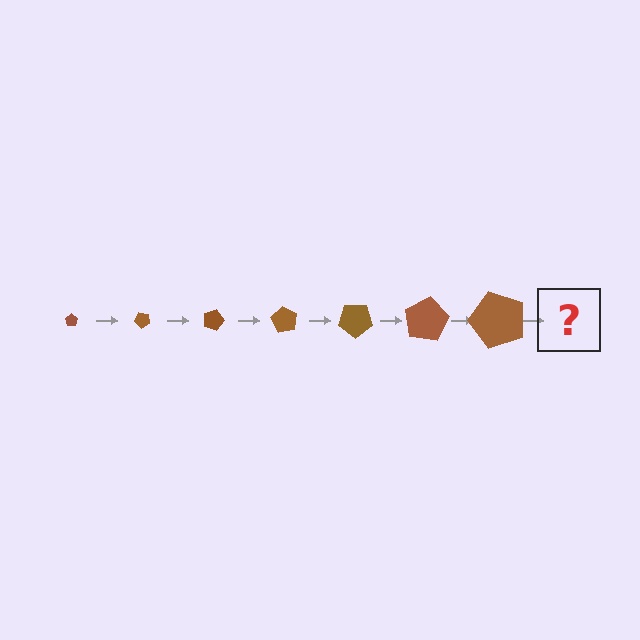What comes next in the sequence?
The next element should be a pentagon, larger than the previous one and rotated 315 degrees from the start.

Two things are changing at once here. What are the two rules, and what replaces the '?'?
The two rules are that the pentagon grows larger each step and it rotates 45 degrees each step. The '?' should be a pentagon, larger than the previous one and rotated 315 degrees from the start.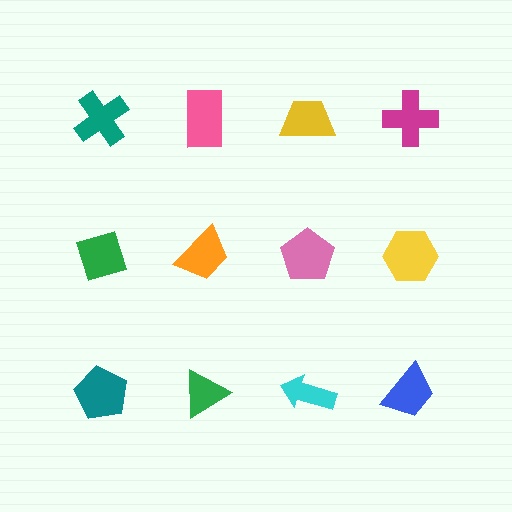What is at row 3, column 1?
A teal pentagon.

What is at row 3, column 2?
A green triangle.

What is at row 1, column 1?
A teal cross.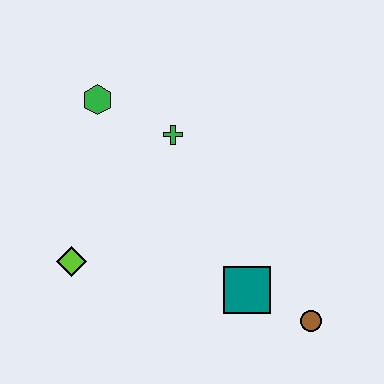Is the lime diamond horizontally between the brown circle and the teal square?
No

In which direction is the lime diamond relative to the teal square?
The lime diamond is to the left of the teal square.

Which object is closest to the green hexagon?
The green cross is closest to the green hexagon.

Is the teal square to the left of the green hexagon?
No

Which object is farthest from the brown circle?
The green hexagon is farthest from the brown circle.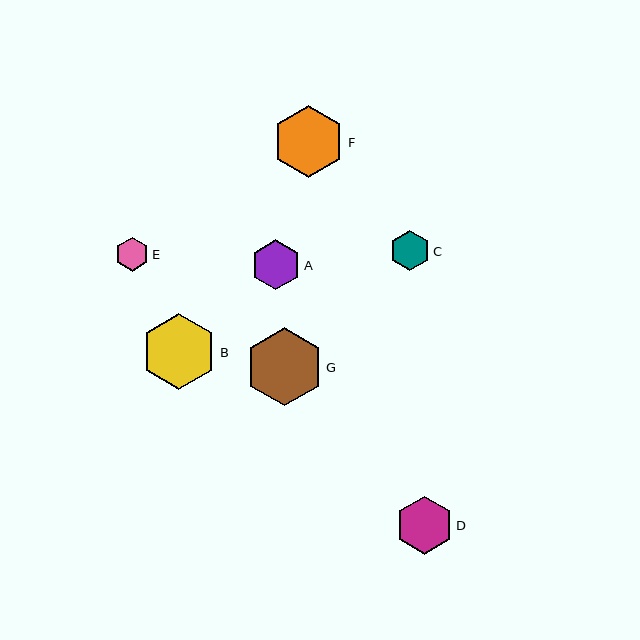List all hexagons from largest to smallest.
From largest to smallest: G, B, F, D, A, C, E.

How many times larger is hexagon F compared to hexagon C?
Hexagon F is approximately 1.8 times the size of hexagon C.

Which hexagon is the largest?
Hexagon G is the largest with a size of approximately 78 pixels.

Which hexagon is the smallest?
Hexagon E is the smallest with a size of approximately 34 pixels.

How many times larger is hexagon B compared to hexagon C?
Hexagon B is approximately 1.9 times the size of hexagon C.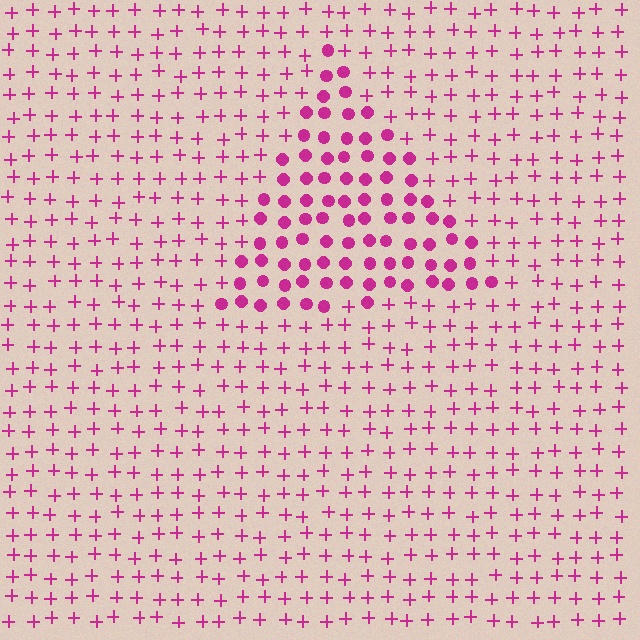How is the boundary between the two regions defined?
The boundary is defined by a change in element shape: circles inside vs. plus signs outside. All elements share the same color and spacing.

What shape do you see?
I see a triangle.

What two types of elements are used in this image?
The image uses circles inside the triangle region and plus signs outside it.